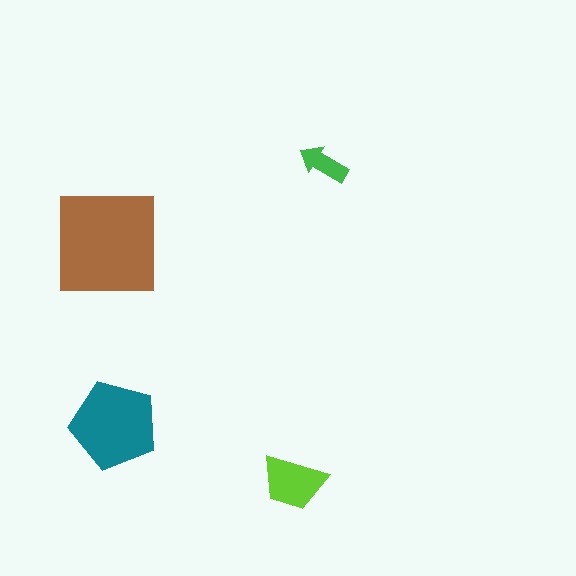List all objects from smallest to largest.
The green arrow, the lime trapezoid, the teal pentagon, the brown square.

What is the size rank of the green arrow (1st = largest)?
4th.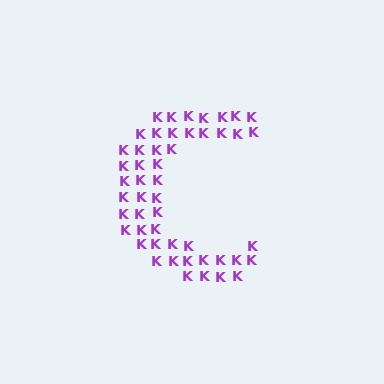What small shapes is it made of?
It is made of small letter K's.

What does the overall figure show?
The overall figure shows the letter C.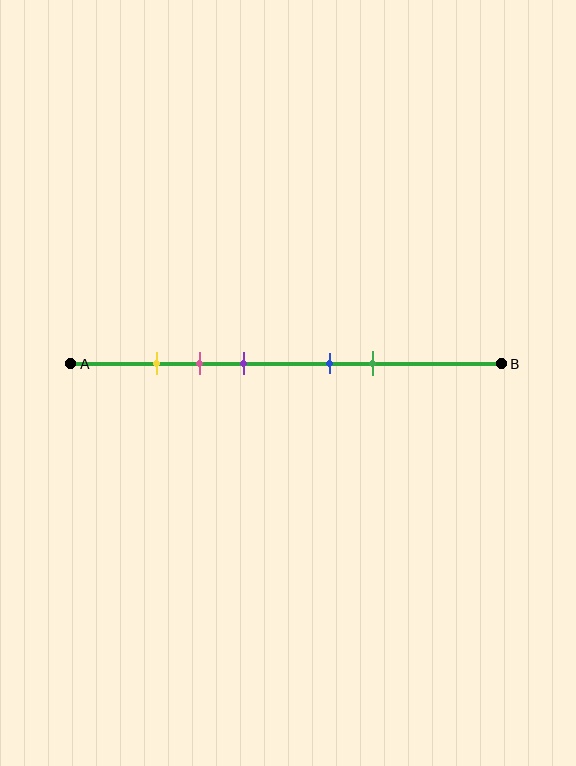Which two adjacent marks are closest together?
The yellow and pink marks are the closest adjacent pair.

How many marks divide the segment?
There are 5 marks dividing the segment.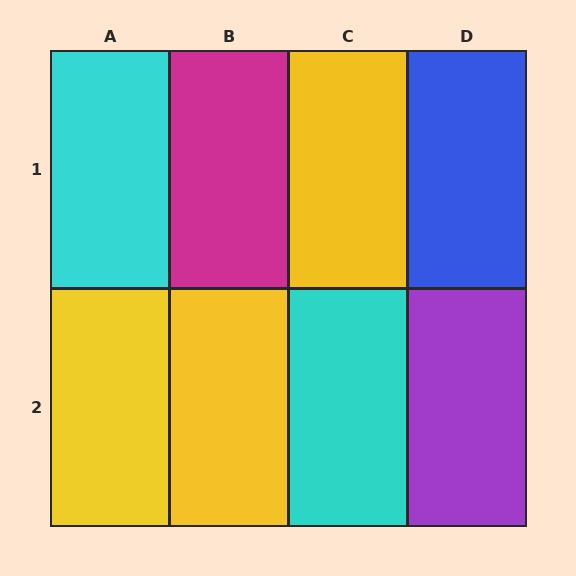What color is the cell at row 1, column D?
Blue.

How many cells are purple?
1 cell is purple.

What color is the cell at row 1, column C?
Yellow.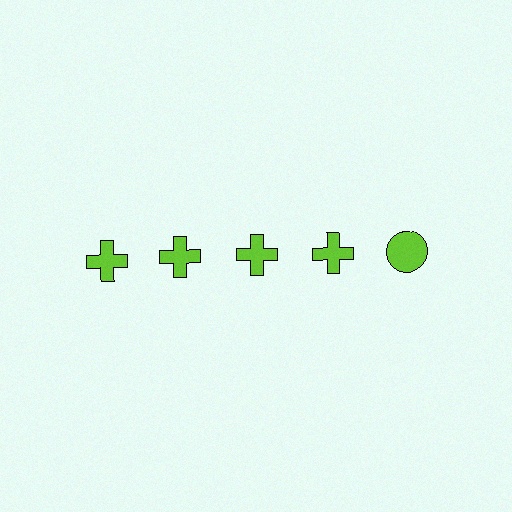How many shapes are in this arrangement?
There are 5 shapes arranged in a grid pattern.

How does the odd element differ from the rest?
It has a different shape: circle instead of cross.